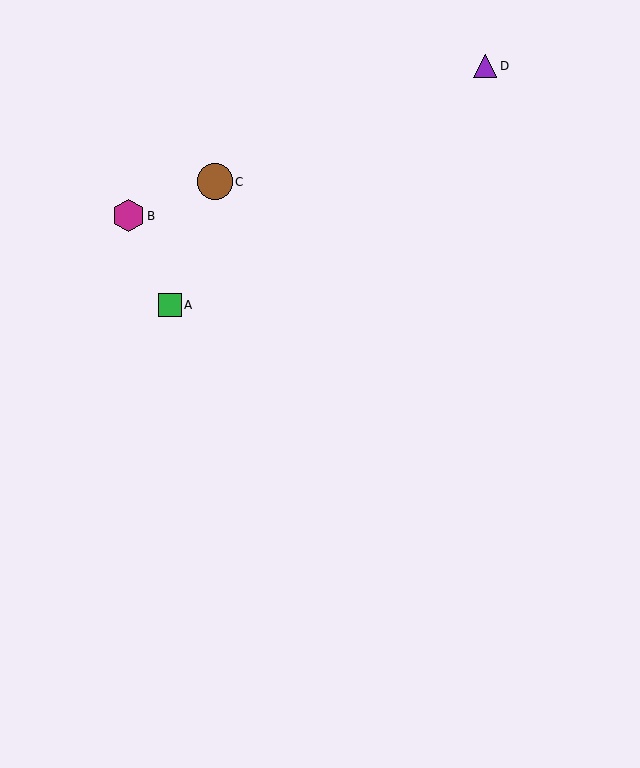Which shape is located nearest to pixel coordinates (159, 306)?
The green square (labeled A) at (170, 305) is nearest to that location.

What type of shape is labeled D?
Shape D is a purple triangle.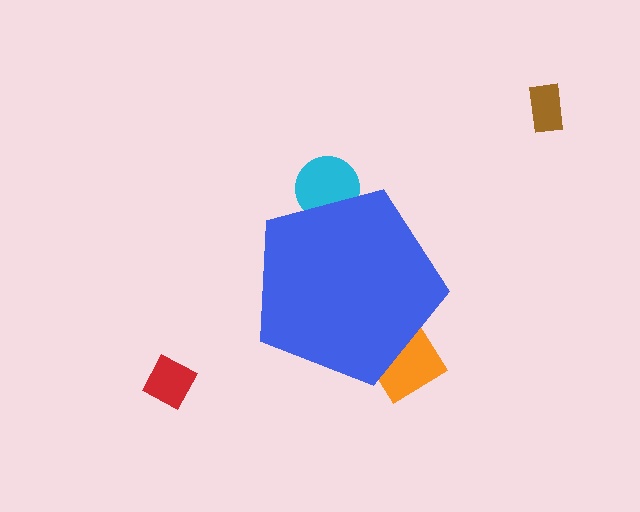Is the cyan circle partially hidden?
Yes, the cyan circle is partially hidden behind the blue pentagon.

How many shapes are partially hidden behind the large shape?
2 shapes are partially hidden.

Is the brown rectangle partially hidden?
No, the brown rectangle is fully visible.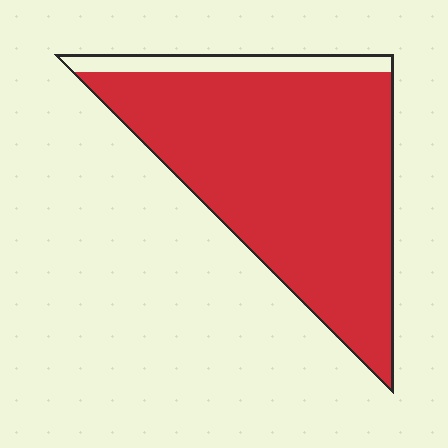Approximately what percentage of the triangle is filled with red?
Approximately 90%.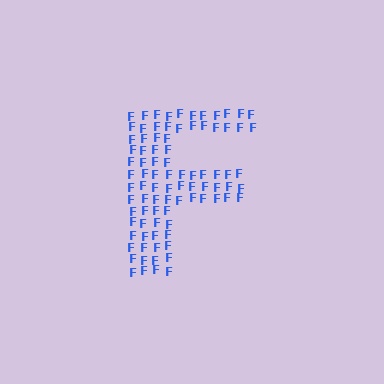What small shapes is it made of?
It is made of small letter F's.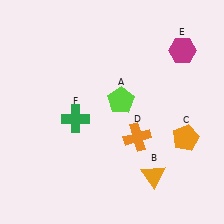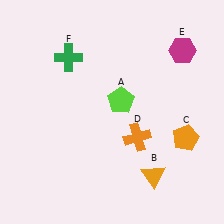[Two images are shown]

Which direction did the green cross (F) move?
The green cross (F) moved up.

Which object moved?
The green cross (F) moved up.